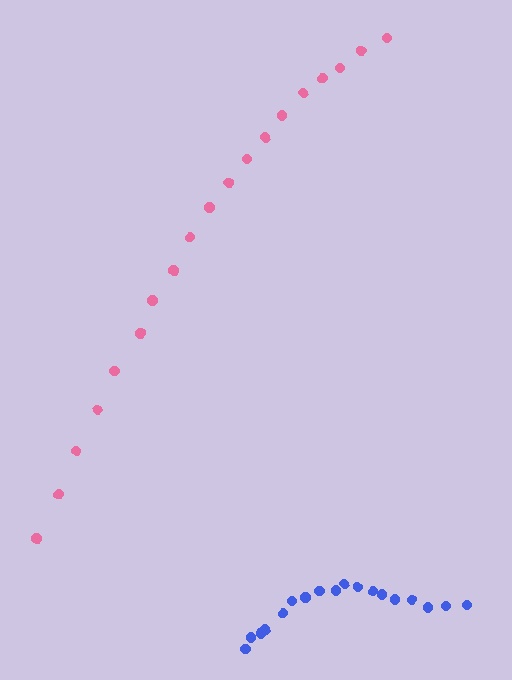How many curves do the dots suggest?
There are 2 distinct paths.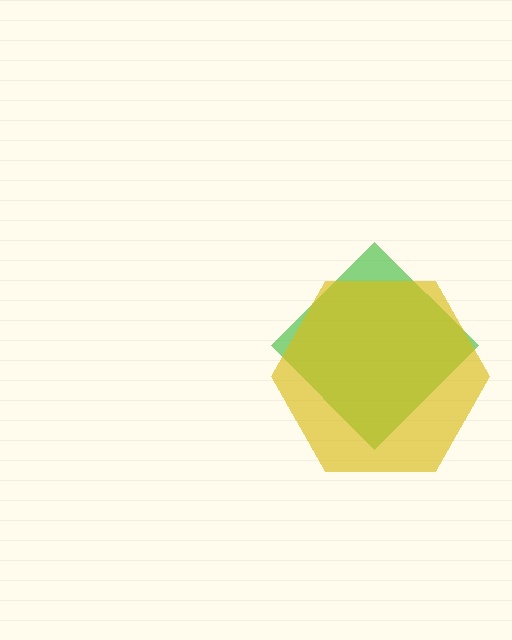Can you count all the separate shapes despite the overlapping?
Yes, there are 2 separate shapes.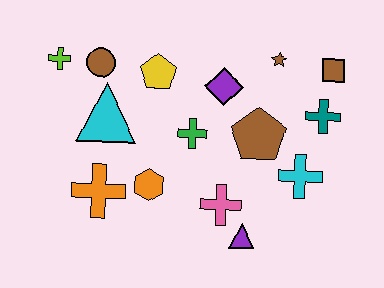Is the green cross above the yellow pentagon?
No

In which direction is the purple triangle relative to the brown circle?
The purple triangle is below the brown circle.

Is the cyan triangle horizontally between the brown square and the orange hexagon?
No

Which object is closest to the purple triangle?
The pink cross is closest to the purple triangle.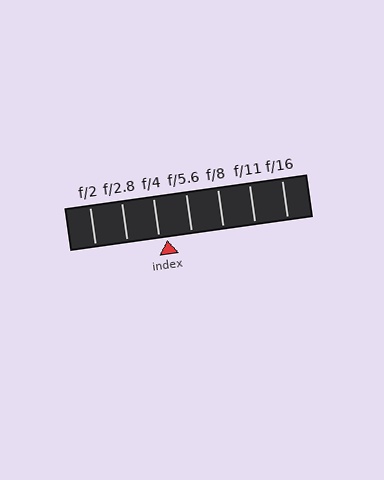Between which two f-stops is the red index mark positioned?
The index mark is between f/4 and f/5.6.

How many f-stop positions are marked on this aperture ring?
There are 7 f-stop positions marked.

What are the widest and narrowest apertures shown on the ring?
The widest aperture shown is f/2 and the narrowest is f/16.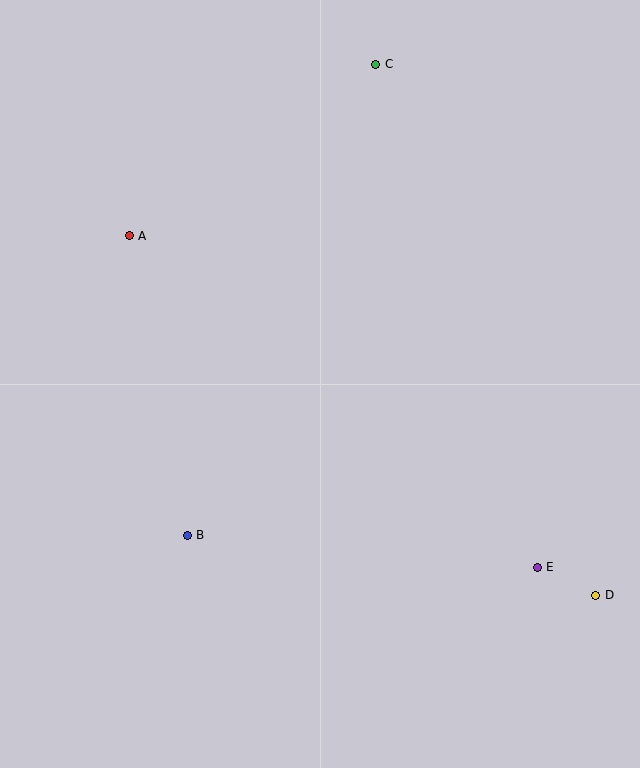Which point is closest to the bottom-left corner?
Point B is closest to the bottom-left corner.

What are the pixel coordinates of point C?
Point C is at (376, 64).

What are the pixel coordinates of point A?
Point A is at (129, 236).